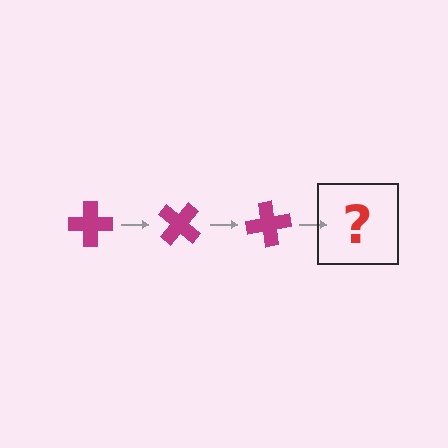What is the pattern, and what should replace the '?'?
The pattern is that the cross rotates 40 degrees each step. The '?' should be a magenta cross rotated 120 degrees.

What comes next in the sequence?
The next element should be a magenta cross rotated 120 degrees.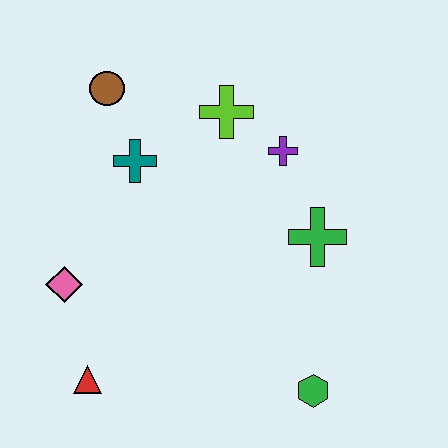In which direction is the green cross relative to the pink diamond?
The green cross is to the right of the pink diamond.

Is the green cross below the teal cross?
Yes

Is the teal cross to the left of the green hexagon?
Yes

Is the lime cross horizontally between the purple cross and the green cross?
No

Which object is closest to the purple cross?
The lime cross is closest to the purple cross.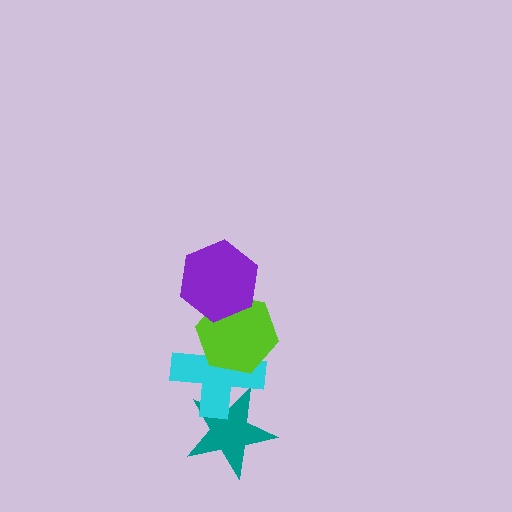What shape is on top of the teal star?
The cyan cross is on top of the teal star.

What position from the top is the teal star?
The teal star is 4th from the top.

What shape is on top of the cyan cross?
The lime hexagon is on top of the cyan cross.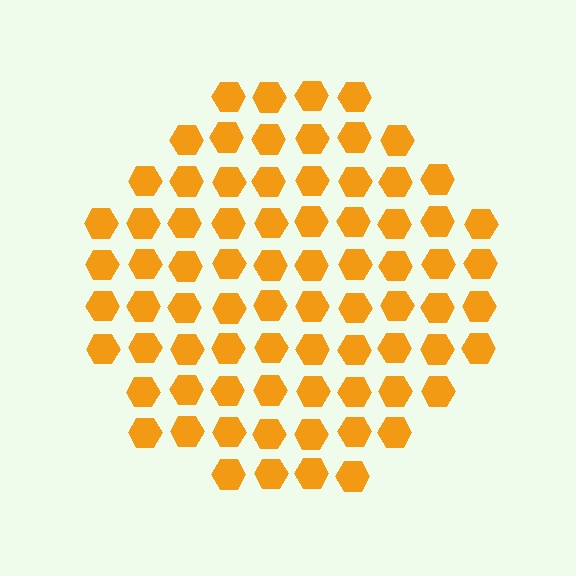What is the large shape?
The large shape is a circle.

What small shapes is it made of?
It is made of small hexagons.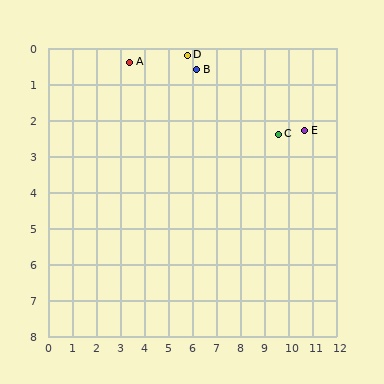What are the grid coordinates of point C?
Point C is at approximately (9.6, 2.4).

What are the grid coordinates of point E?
Point E is at approximately (10.7, 2.3).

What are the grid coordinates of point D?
Point D is at approximately (5.8, 0.2).